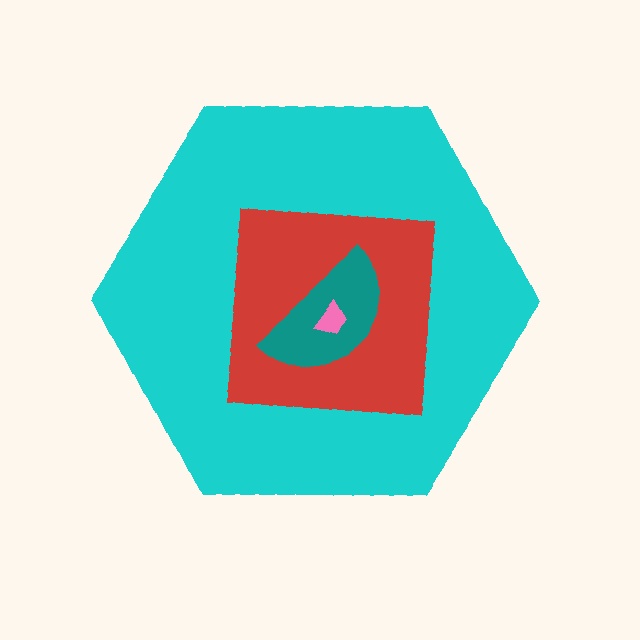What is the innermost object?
The pink trapezoid.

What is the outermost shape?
The cyan hexagon.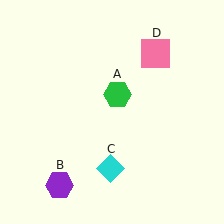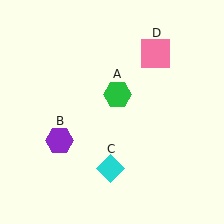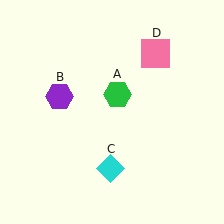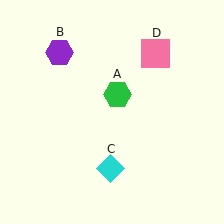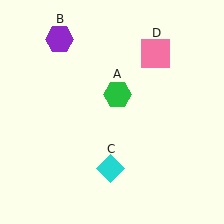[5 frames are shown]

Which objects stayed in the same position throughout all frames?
Green hexagon (object A) and cyan diamond (object C) and pink square (object D) remained stationary.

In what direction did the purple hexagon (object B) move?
The purple hexagon (object B) moved up.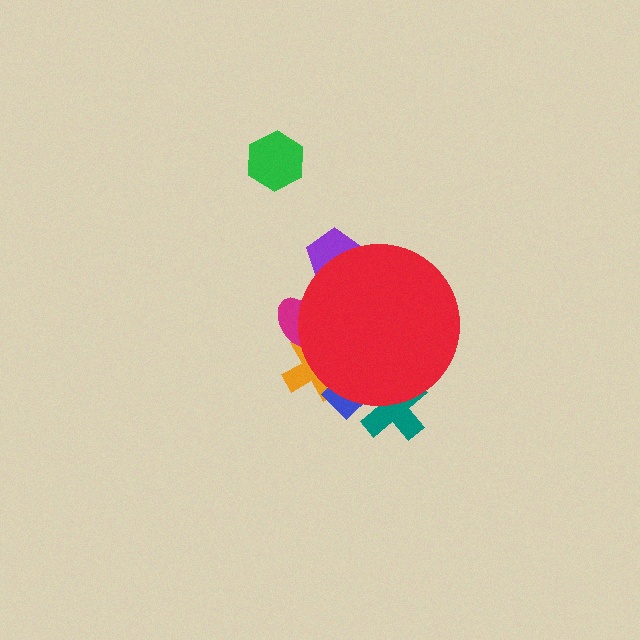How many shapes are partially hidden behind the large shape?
5 shapes are partially hidden.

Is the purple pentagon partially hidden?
Yes, the purple pentagon is partially hidden behind the red circle.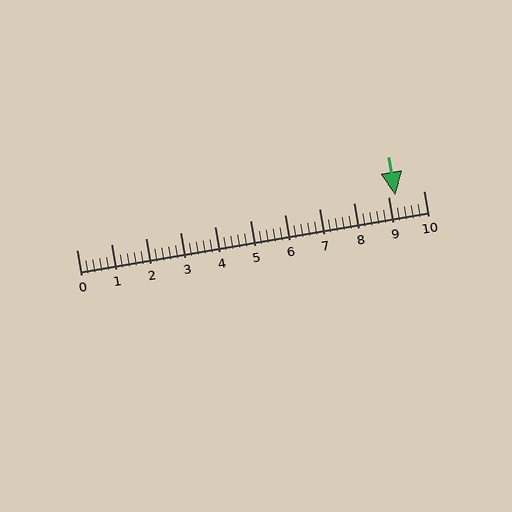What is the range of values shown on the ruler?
The ruler shows values from 0 to 10.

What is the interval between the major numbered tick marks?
The major tick marks are spaced 1 units apart.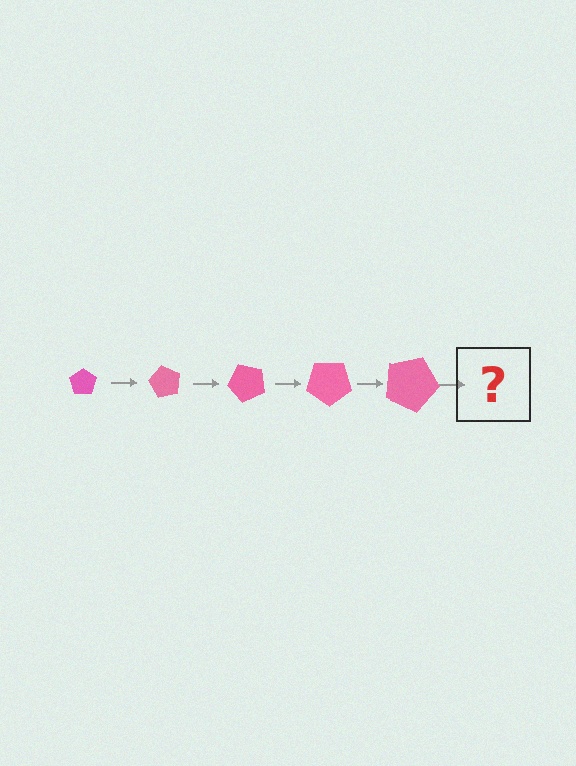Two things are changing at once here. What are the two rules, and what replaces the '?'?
The two rules are that the pentagon grows larger each step and it rotates 60 degrees each step. The '?' should be a pentagon, larger than the previous one and rotated 300 degrees from the start.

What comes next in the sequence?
The next element should be a pentagon, larger than the previous one and rotated 300 degrees from the start.